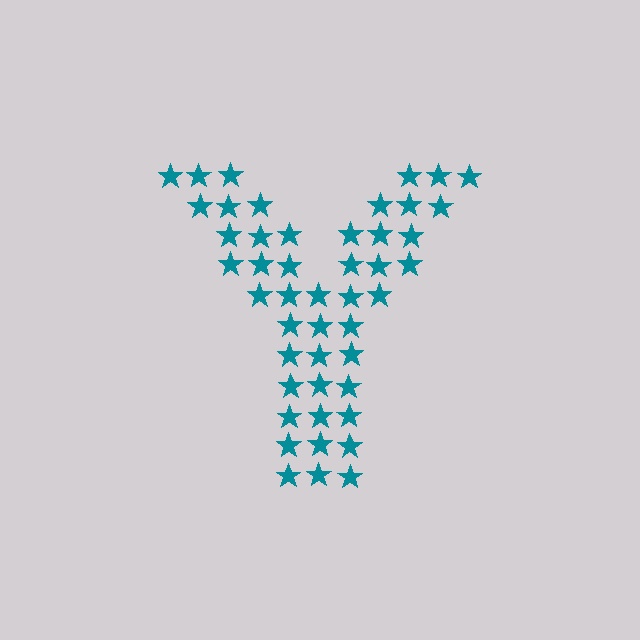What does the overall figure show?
The overall figure shows the letter Y.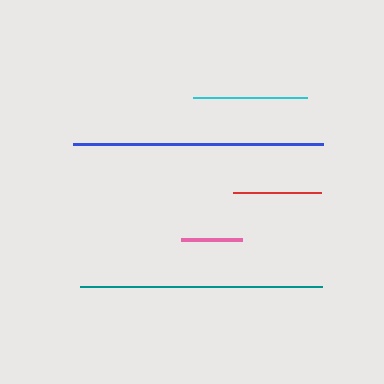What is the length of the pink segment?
The pink segment is approximately 61 pixels long.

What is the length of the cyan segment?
The cyan segment is approximately 114 pixels long.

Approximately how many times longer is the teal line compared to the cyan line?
The teal line is approximately 2.1 times the length of the cyan line.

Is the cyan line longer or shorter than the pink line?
The cyan line is longer than the pink line.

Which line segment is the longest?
The blue line is the longest at approximately 250 pixels.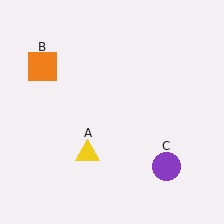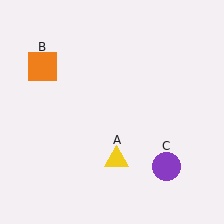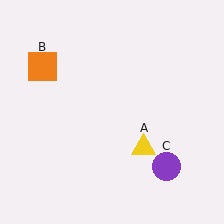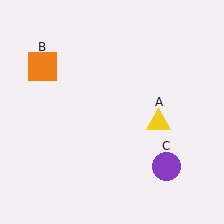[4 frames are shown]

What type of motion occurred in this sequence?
The yellow triangle (object A) rotated counterclockwise around the center of the scene.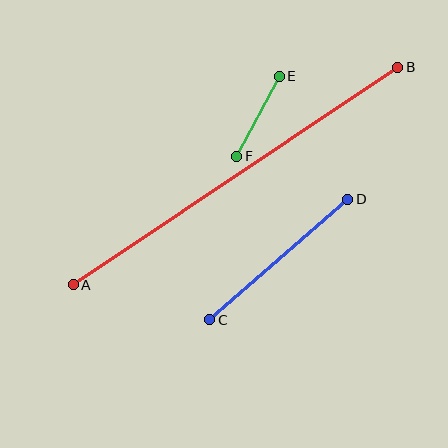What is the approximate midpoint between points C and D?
The midpoint is at approximately (279, 260) pixels.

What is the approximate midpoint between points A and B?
The midpoint is at approximately (235, 176) pixels.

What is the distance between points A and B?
The distance is approximately 391 pixels.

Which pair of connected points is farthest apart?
Points A and B are farthest apart.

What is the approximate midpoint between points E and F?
The midpoint is at approximately (258, 116) pixels.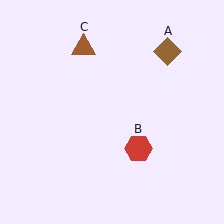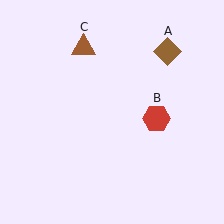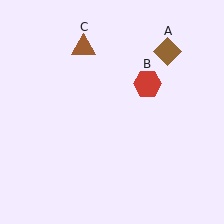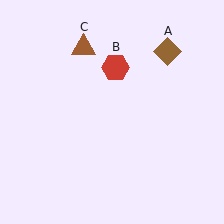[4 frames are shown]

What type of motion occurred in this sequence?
The red hexagon (object B) rotated counterclockwise around the center of the scene.